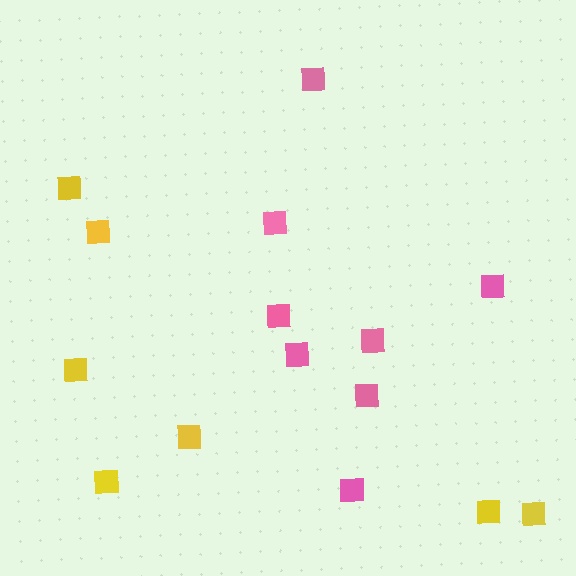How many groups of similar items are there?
There are 2 groups: one group of pink squares (8) and one group of yellow squares (7).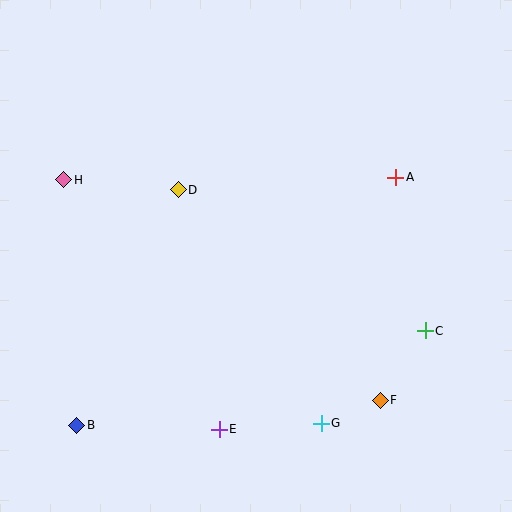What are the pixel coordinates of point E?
Point E is at (219, 429).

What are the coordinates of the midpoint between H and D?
The midpoint between H and D is at (121, 185).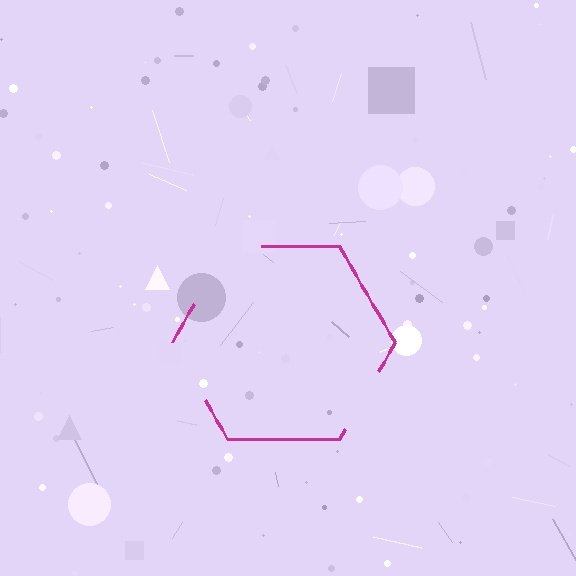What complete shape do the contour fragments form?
The contour fragments form a hexagon.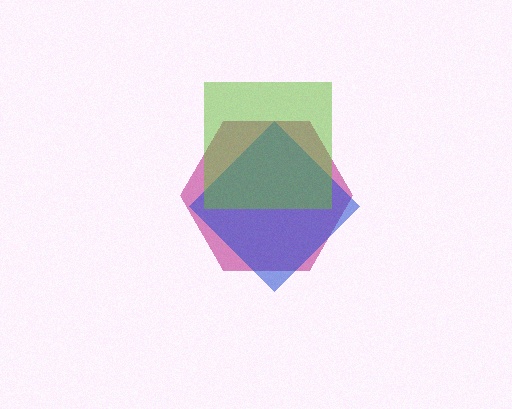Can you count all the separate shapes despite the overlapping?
Yes, there are 3 separate shapes.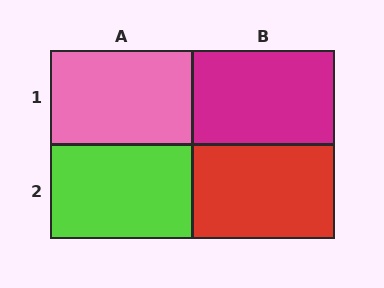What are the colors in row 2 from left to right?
Lime, red.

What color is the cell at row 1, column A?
Pink.